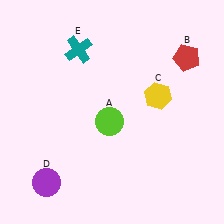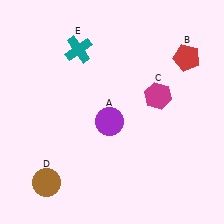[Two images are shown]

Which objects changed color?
A changed from lime to purple. C changed from yellow to magenta. D changed from purple to brown.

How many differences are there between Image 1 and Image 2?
There are 3 differences between the two images.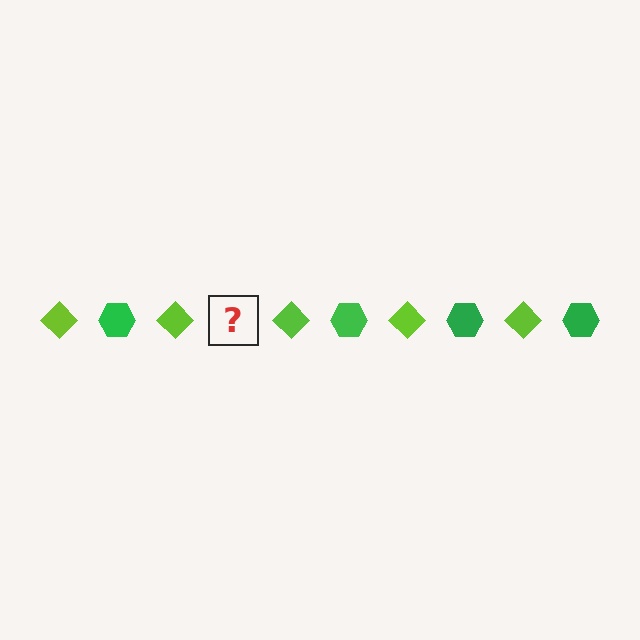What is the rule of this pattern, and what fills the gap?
The rule is that the pattern alternates between lime diamond and green hexagon. The gap should be filled with a green hexagon.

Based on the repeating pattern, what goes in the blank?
The blank should be a green hexagon.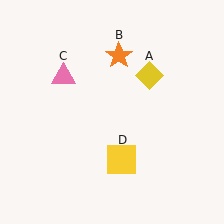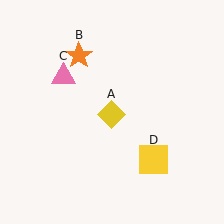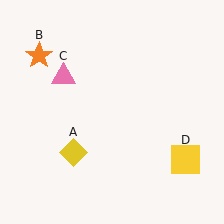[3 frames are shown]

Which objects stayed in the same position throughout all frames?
Pink triangle (object C) remained stationary.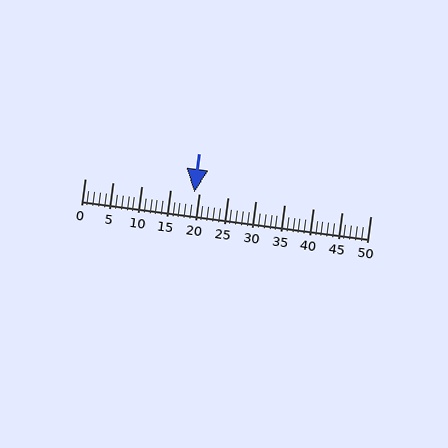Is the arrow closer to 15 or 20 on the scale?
The arrow is closer to 20.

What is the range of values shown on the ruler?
The ruler shows values from 0 to 50.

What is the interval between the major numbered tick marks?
The major tick marks are spaced 5 units apart.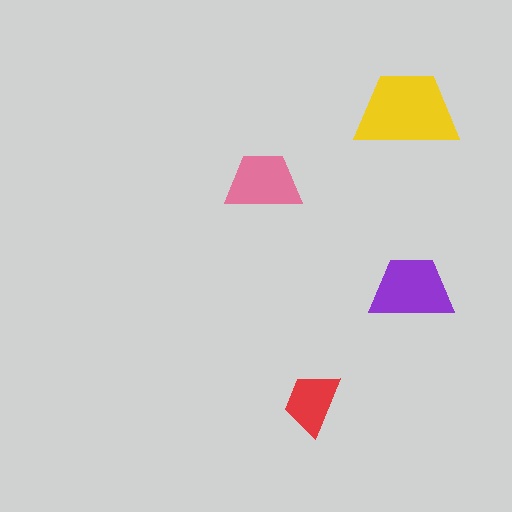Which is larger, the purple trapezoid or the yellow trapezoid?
The yellow one.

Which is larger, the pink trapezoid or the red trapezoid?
The pink one.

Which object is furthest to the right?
The purple trapezoid is rightmost.